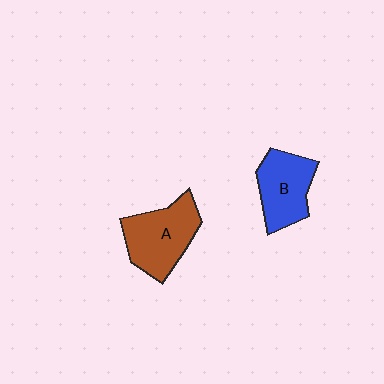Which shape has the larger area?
Shape A (brown).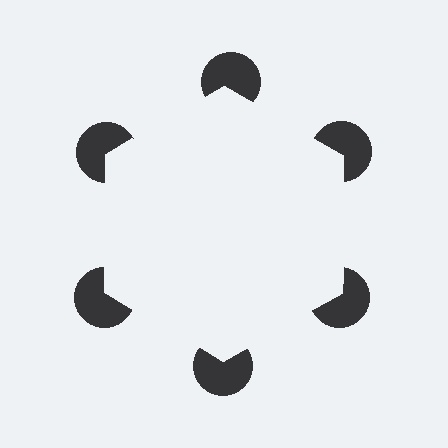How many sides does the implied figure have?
6 sides.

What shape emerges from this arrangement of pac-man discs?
An illusory hexagon — its edges are inferred from the aligned wedge cuts in the pac-man discs, not physically drawn.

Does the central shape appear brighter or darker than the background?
It typically appears slightly brighter than the background, even though no actual brightness change is drawn.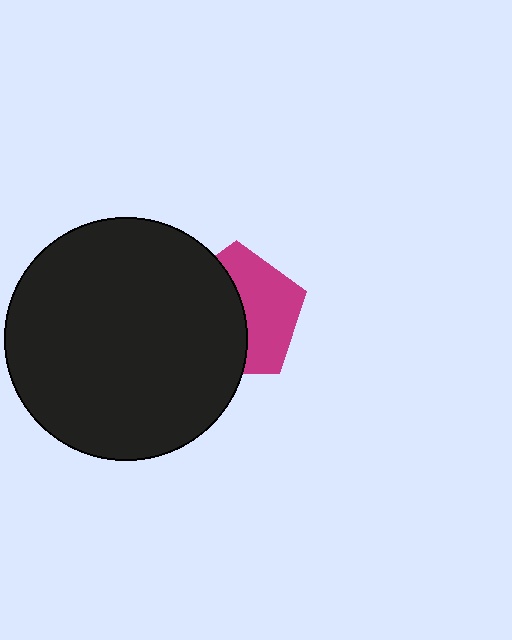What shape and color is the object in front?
The object in front is a black circle.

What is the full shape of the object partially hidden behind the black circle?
The partially hidden object is a magenta pentagon.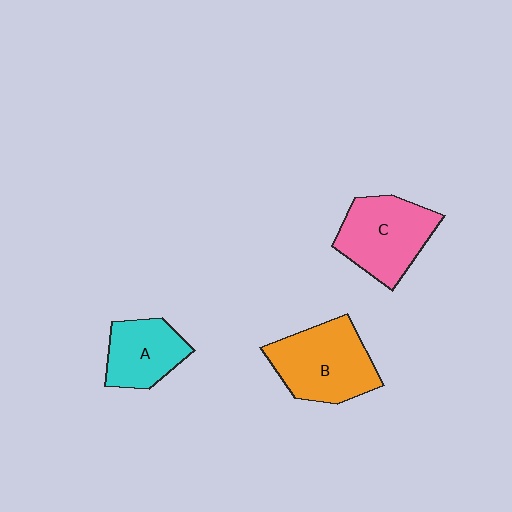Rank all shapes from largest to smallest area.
From largest to smallest: B (orange), C (pink), A (cyan).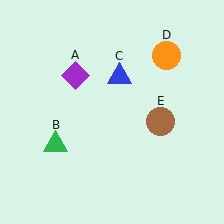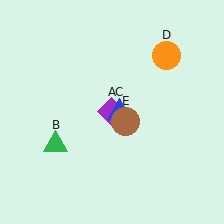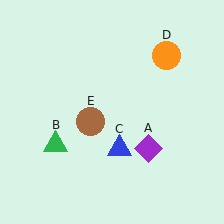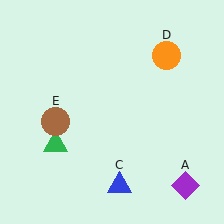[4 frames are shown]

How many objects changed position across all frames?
3 objects changed position: purple diamond (object A), blue triangle (object C), brown circle (object E).